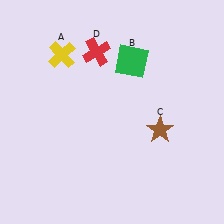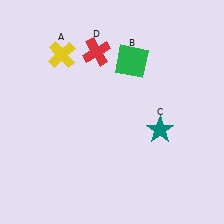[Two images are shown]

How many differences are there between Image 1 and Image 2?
There is 1 difference between the two images.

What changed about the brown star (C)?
In Image 1, C is brown. In Image 2, it changed to teal.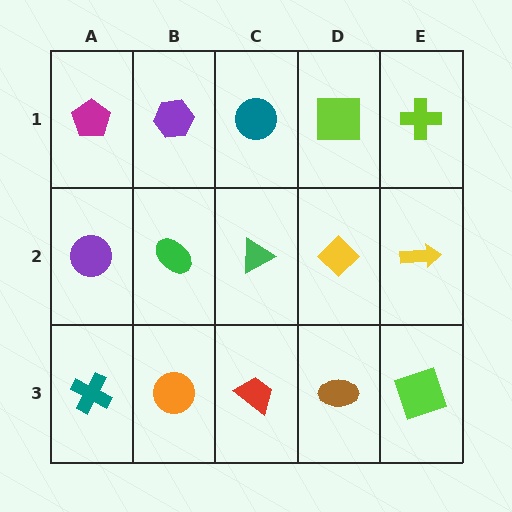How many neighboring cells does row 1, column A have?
2.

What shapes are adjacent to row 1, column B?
A green ellipse (row 2, column B), a magenta pentagon (row 1, column A), a teal circle (row 1, column C).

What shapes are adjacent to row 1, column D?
A yellow diamond (row 2, column D), a teal circle (row 1, column C), a lime cross (row 1, column E).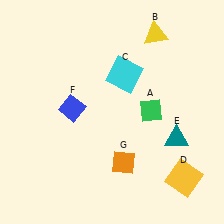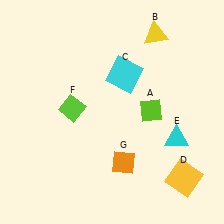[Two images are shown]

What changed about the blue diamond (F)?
In Image 1, F is blue. In Image 2, it changed to lime.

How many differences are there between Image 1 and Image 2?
There are 3 differences between the two images.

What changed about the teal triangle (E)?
In Image 1, E is teal. In Image 2, it changed to cyan.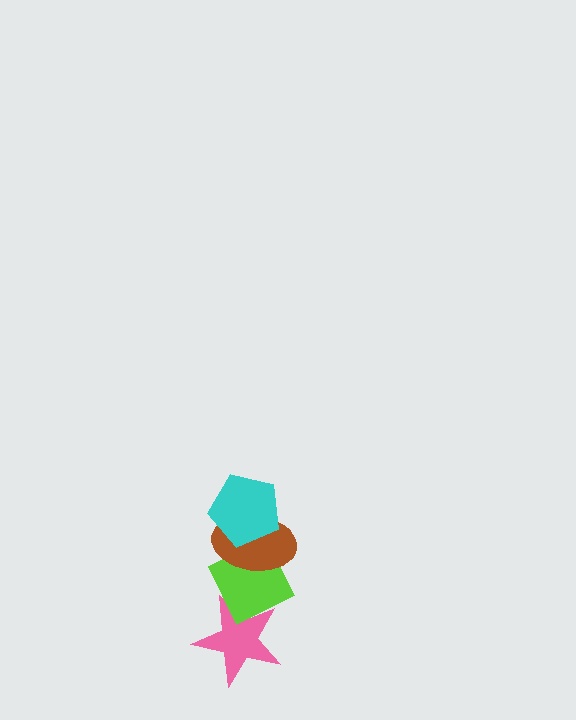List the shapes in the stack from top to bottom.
From top to bottom: the cyan pentagon, the brown ellipse, the lime diamond, the pink star.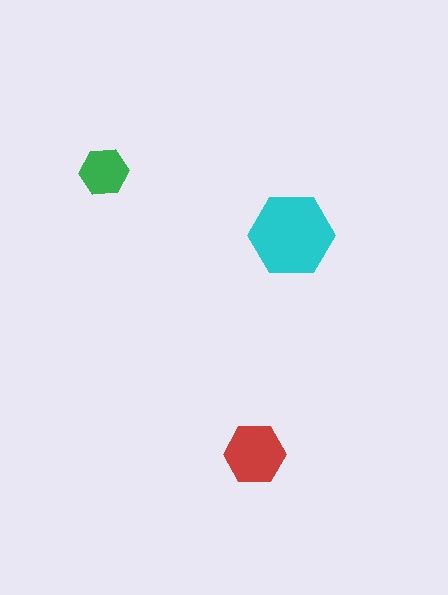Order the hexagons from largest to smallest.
the cyan one, the red one, the green one.